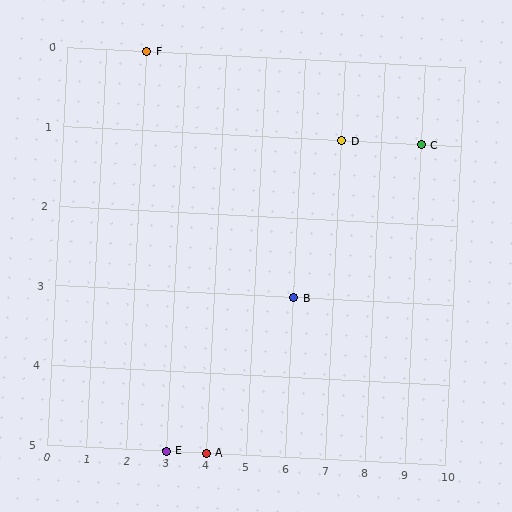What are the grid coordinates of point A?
Point A is at grid coordinates (4, 5).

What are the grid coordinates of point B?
Point B is at grid coordinates (6, 3).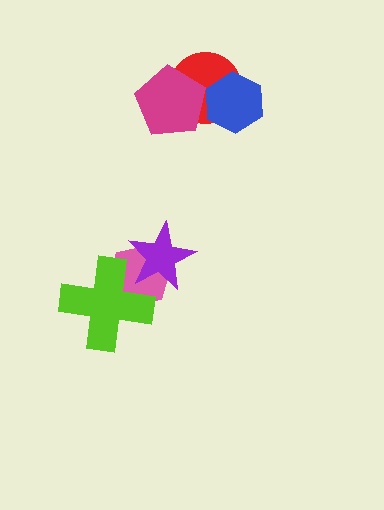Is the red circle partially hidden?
Yes, it is partially covered by another shape.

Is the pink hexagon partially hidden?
Yes, it is partially covered by another shape.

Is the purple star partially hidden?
Yes, it is partially covered by another shape.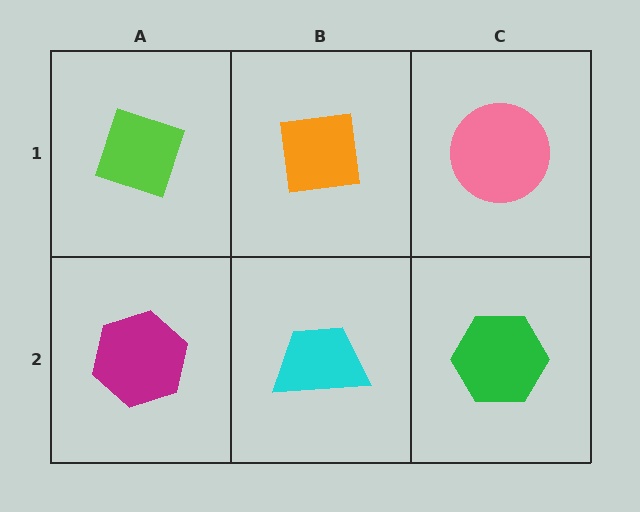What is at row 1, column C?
A pink circle.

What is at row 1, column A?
A lime diamond.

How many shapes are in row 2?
3 shapes.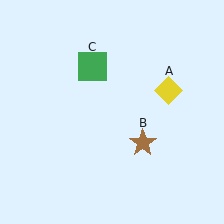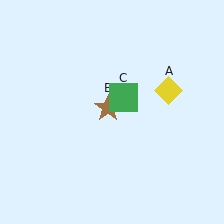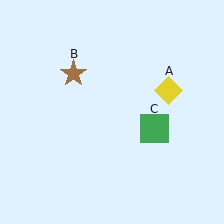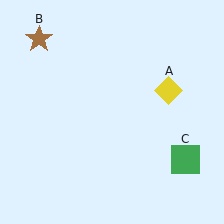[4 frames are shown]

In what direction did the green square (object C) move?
The green square (object C) moved down and to the right.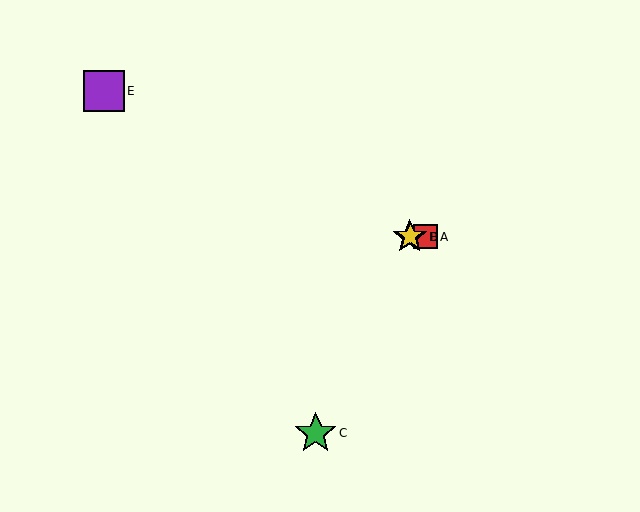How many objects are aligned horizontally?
3 objects (A, B, D) are aligned horizontally.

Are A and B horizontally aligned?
Yes, both are at y≈237.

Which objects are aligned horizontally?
Objects A, B, D are aligned horizontally.